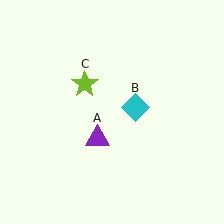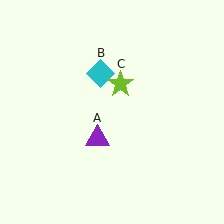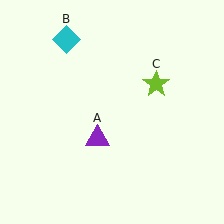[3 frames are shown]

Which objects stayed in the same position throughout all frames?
Purple triangle (object A) remained stationary.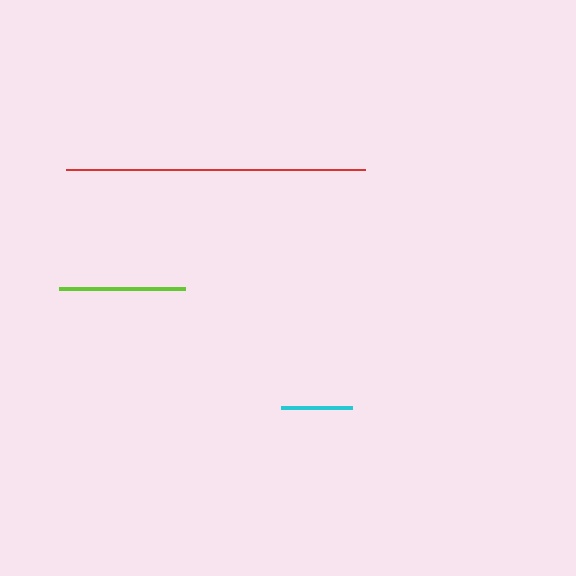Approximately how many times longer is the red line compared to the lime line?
The red line is approximately 2.4 times the length of the lime line.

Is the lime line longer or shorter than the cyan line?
The lime line is longer than the cyan line.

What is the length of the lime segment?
The lime segment is approximately 126 pixels long.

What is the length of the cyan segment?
The cyan segment is approximately 71 pixels long.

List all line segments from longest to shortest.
From longest to shortest: red, lime, cyan.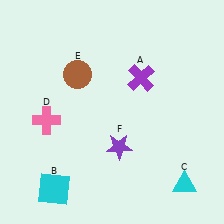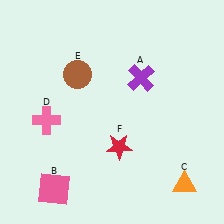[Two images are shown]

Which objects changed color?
B changed from cyan to pink. C changed from cyan to orange. F changed from purple to red.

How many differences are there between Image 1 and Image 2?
There are 3 differences between the two images.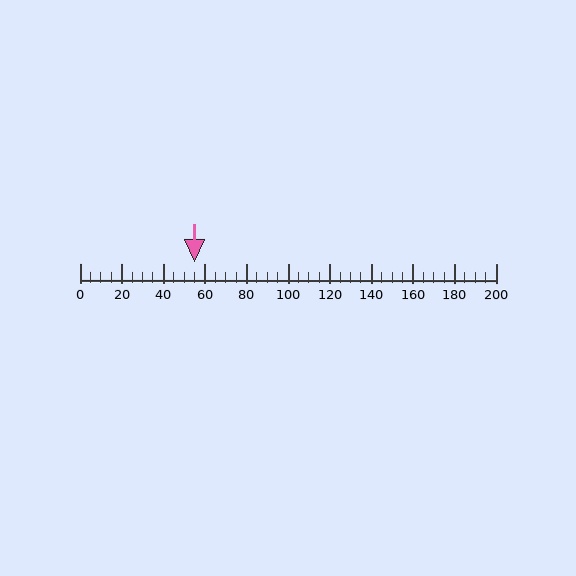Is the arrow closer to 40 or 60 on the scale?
The arrow is closer to 60.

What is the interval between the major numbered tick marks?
The major tick marks are spaced 20 units apart.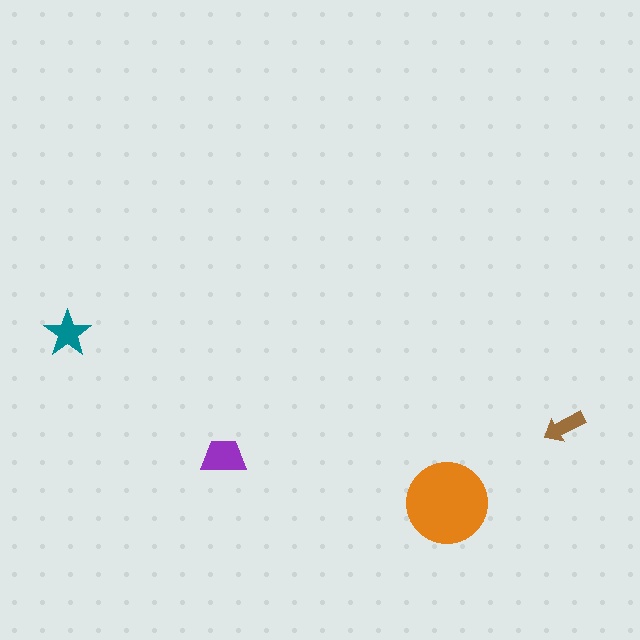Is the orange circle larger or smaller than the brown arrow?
Larger.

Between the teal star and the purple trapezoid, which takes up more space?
The purple trapezoid.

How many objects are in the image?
There are 4 objects in the image.